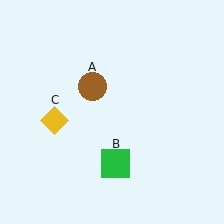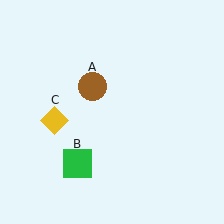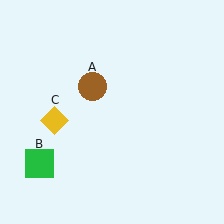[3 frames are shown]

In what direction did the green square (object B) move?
The green square (object B) moved left.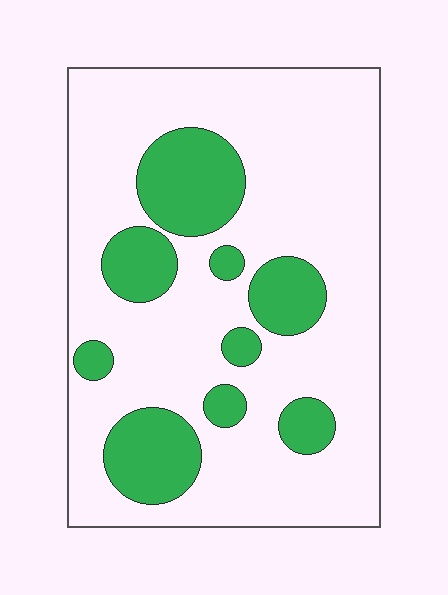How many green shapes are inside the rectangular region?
9.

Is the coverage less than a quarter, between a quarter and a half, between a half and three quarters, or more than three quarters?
Less than a quarter.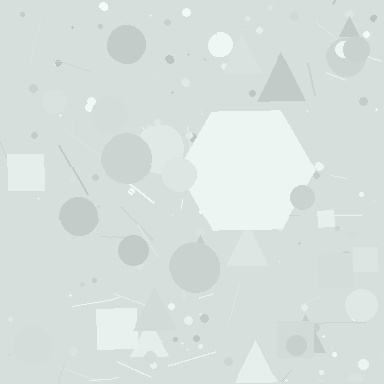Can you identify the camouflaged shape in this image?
The camouflaged shape is a hexagon.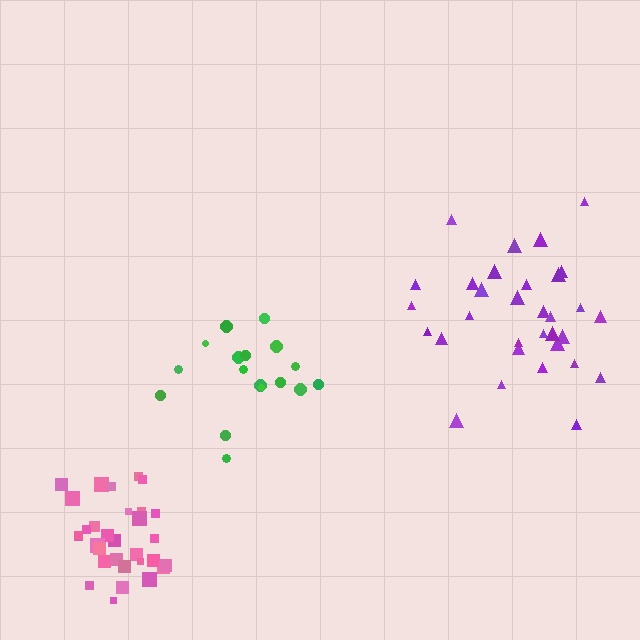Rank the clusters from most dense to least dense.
pink, green, purple.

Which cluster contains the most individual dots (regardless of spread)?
Purple (32).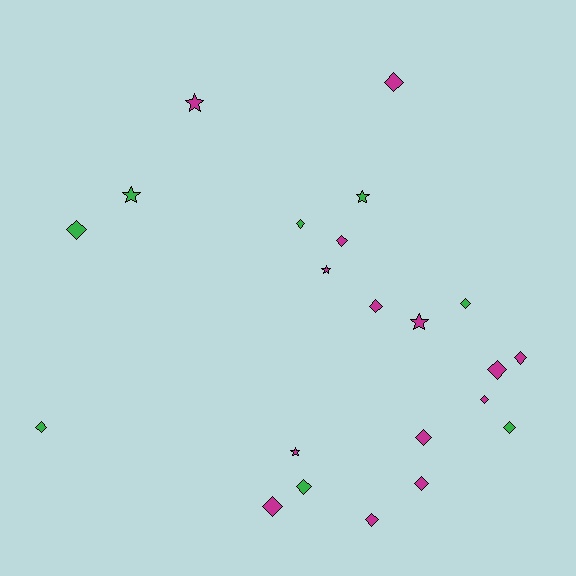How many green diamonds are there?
There are 6 green diamonds.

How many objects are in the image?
There are 22 objects.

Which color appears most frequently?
Magenta, with 14 objects.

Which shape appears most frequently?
Diamond, with 16 objects.